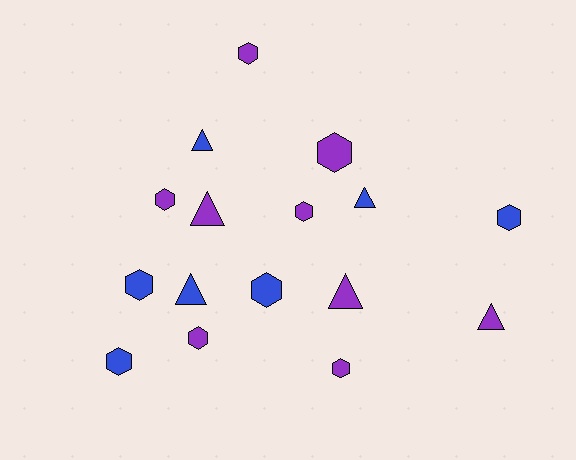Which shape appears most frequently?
Hexagon, with 10 objects.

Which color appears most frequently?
Purple, with 9 objects.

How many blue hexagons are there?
There are 4 blue hexagons.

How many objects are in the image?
There are 16 objects.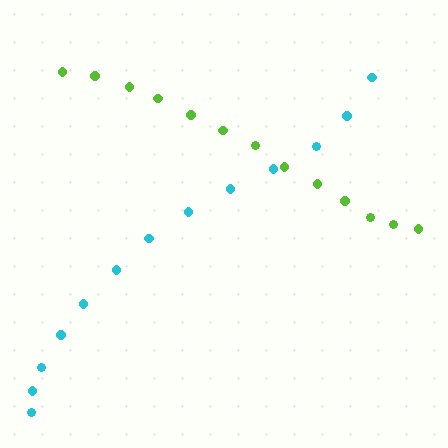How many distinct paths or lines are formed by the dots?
There are 2 distinct paths.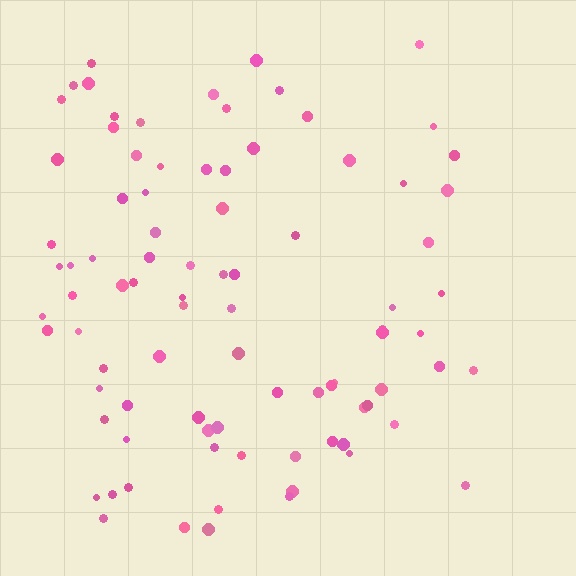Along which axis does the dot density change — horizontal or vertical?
Horizontal.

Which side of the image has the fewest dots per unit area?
The right.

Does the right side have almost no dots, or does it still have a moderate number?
Still a moderate number, just noticeably fewer than the left.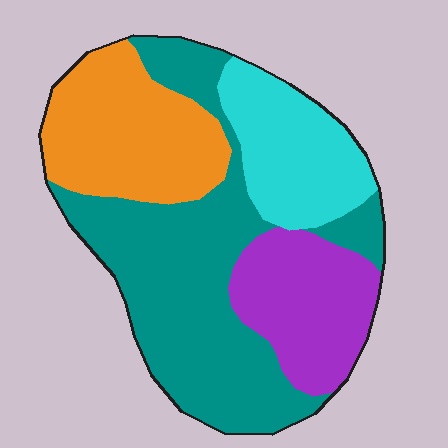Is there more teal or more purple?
Teal.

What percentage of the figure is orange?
Orange covers 22% of the figure.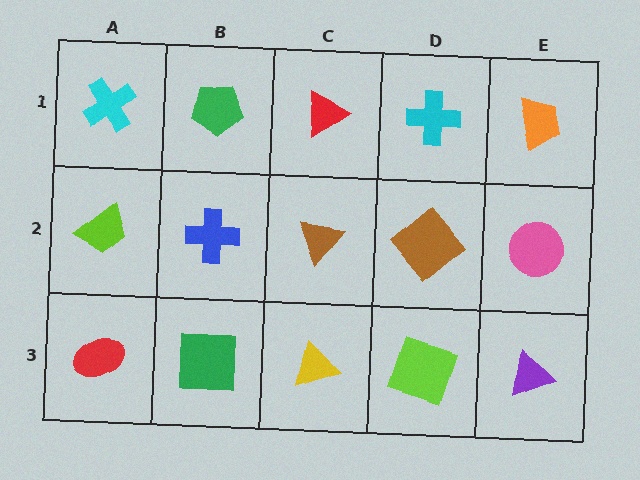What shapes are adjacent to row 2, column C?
A red triangle (row 1, column C), a yellow triangle (row 3, column C), a blue cross (row 2, column B), a brown diamond (row 2, column D).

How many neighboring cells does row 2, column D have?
4.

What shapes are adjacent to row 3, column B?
A blue cross (row 2, column B), a red ellipse (row 3, column A), a yellow triangle (row 3, column C).